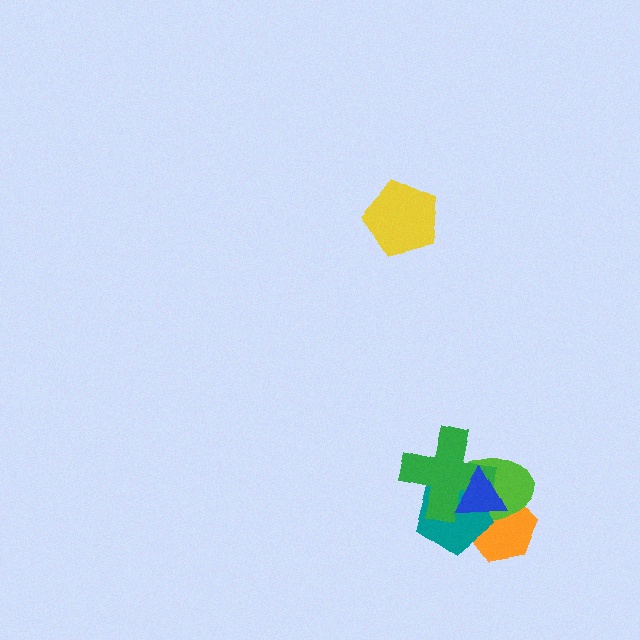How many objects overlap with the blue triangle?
4 objects overlap with the blue triangle.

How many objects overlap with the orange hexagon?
3 objects overlap with the orange hexagon.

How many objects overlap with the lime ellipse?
4 objects overlap with the lime ellipse.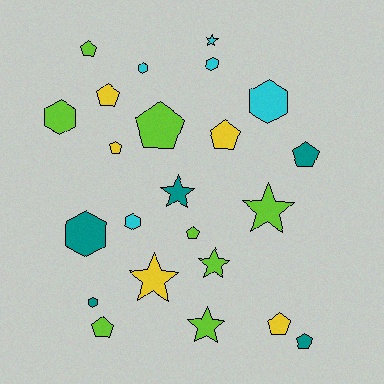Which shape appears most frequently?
Pentagon, with 10 objects.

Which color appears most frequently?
Lime, with 8 objects.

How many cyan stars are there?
There is 1 cyan star.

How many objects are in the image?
There are 23 objects.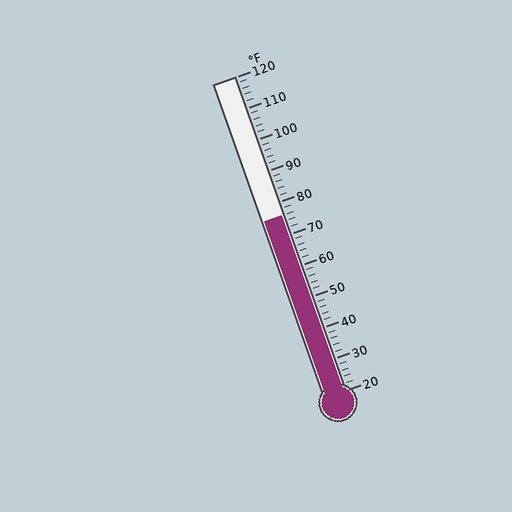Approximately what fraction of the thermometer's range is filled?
The thermometer is filled to approximately 55% of its range.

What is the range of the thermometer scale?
The thermometer scale ranges from 20°F to 120°F.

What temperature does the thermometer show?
The thermometer shows approximately 76°F.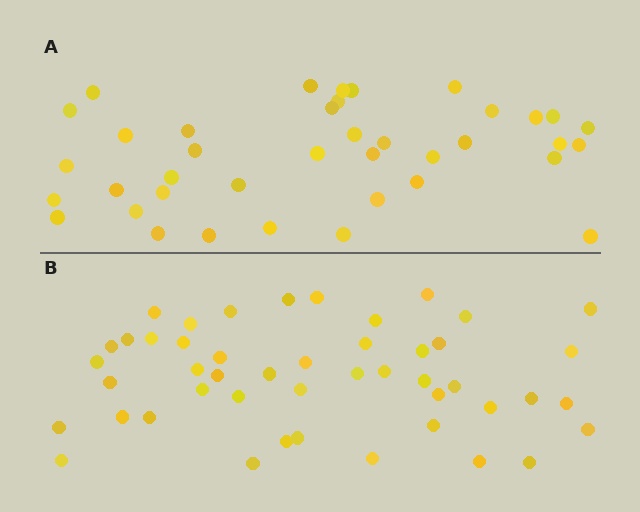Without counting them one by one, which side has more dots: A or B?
Region B (the bottom region) has more dots.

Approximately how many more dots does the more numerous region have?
Region B has roughly 8 or so more dots than region A.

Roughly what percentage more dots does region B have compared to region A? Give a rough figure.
About 20% more.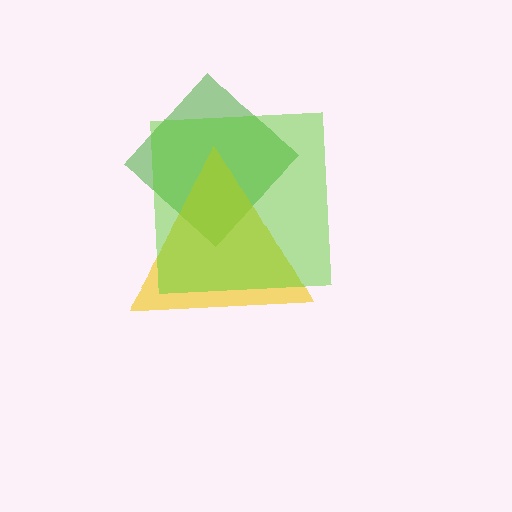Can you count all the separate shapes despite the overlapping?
Yes, there are 3 separate shapes.